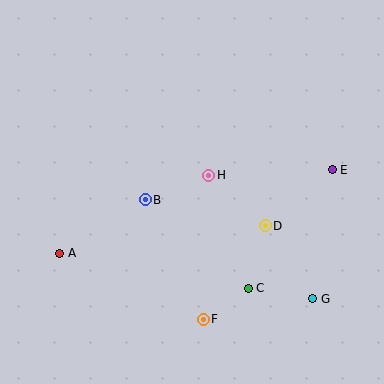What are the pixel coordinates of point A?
Point A is at (60, 253).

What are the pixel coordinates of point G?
Point G is at (313, 299).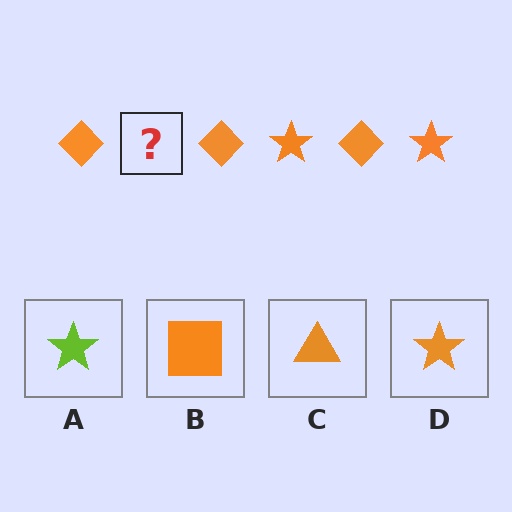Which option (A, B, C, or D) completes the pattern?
D.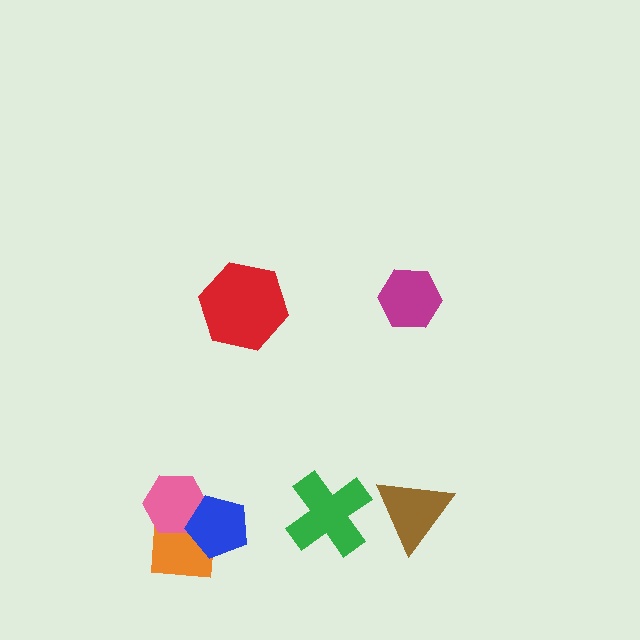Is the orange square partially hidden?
Yes, it is partially covered by another shape.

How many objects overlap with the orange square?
2 objects overlap with the orange square.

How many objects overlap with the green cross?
0 objects overlap with the green cross.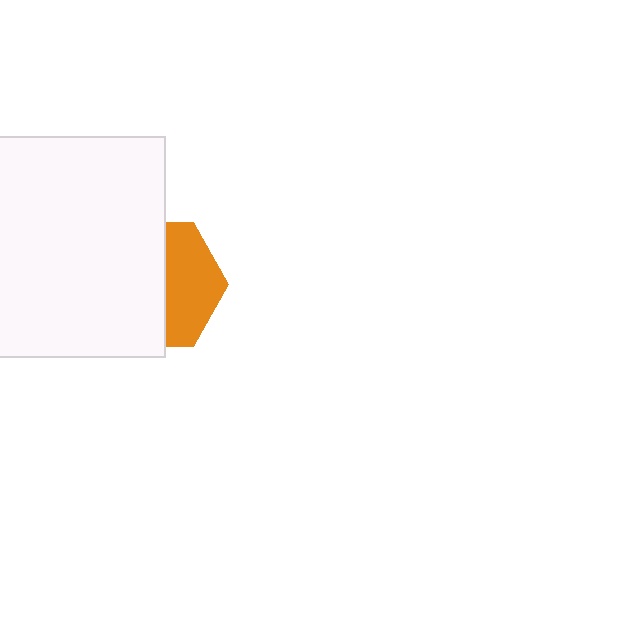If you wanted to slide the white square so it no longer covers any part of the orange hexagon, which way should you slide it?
Slide it left — that is the most direct way to separate the two shapes.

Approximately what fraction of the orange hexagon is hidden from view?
Roughly 57% of the orange hexagon is hidden behind the white square.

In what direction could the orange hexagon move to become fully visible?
The orange hexagon could move right. That would shift it out from behind the white square entirely.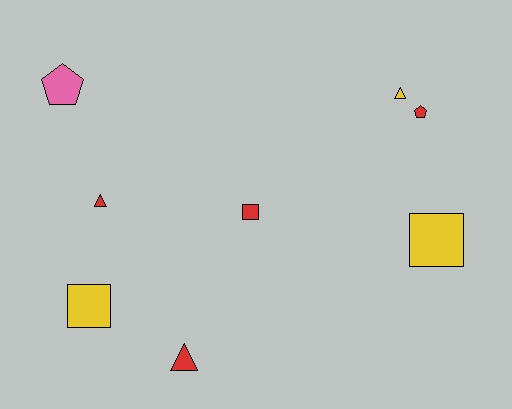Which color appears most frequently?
Red, with 4 objects.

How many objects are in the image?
There are 8 objects.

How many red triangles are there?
There are 2 red triangles.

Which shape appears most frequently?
Square, with 3 objects.